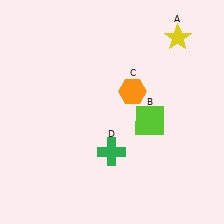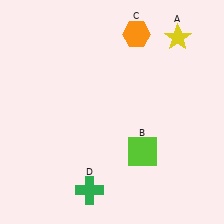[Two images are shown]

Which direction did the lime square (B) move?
The lime square (B) moved down.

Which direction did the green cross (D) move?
The green cross (D) moved down.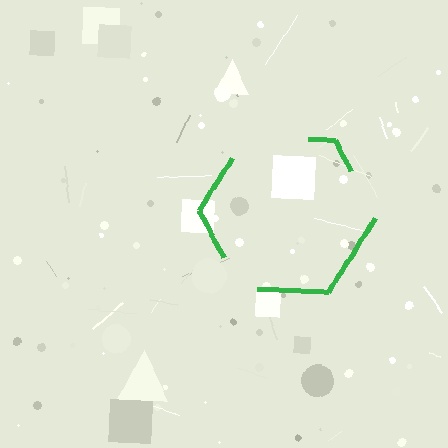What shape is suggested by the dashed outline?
The dashed outline suggests a hexagon.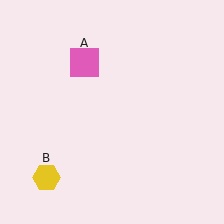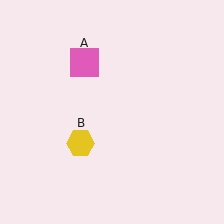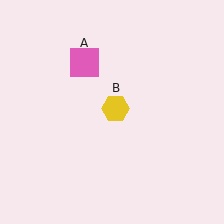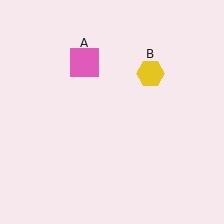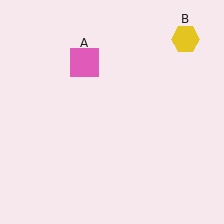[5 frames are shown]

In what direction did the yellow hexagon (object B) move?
The yellow hexagon (object B) moved up and to the right.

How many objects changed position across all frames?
1 object changed position: yellow hexagon (object B).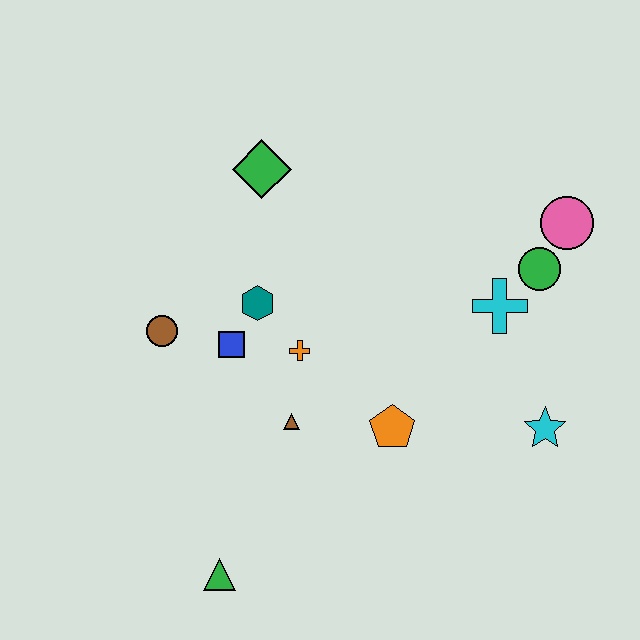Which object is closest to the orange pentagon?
The brown triangle is closest to the orange pentagon.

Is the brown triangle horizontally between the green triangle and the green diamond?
No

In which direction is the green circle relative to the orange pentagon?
The green circle is above the orange pentagon.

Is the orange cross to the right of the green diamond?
Yes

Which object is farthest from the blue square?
The pink circle is farthest from the blue square.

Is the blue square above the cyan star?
Yes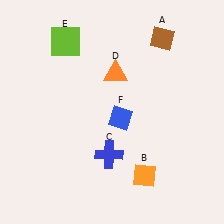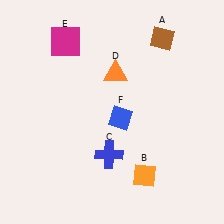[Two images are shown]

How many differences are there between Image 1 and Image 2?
There is 1 difference between the two images.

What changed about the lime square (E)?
In Image 1, E is lime. In Image 2, it changed to magenta.